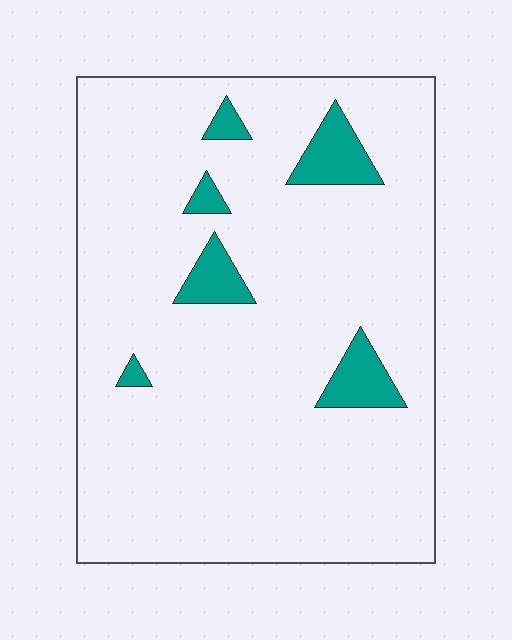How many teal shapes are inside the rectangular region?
6.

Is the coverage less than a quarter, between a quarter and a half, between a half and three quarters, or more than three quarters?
Less than a quarter.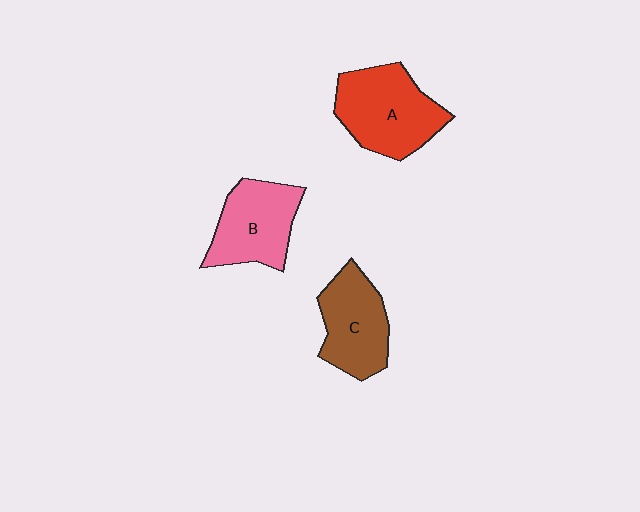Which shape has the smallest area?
Shape C (brown).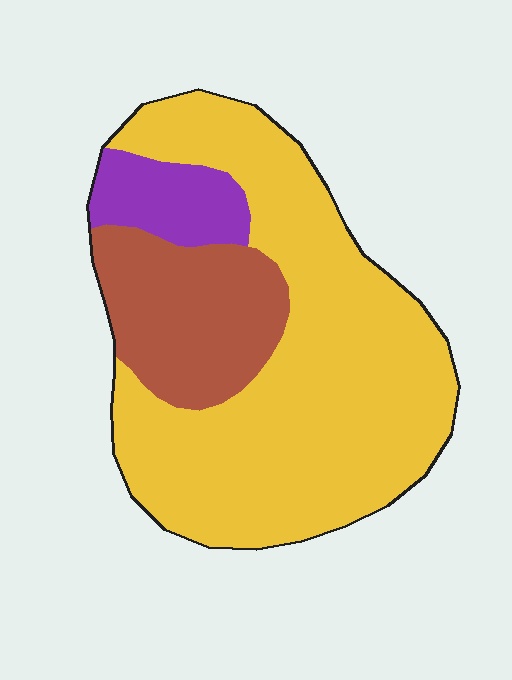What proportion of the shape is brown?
Brown covers about 20% of the shape.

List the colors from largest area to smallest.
From largest to smallest: yellow, brown, purple.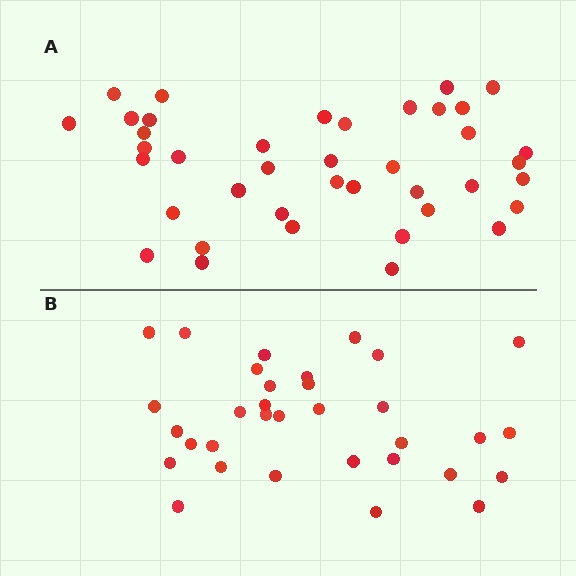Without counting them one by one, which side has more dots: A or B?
Region A (the top region) has more dots.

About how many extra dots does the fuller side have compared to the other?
Region A has roughly 8 or so more dots than region B.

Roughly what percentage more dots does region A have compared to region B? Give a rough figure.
About 20% more.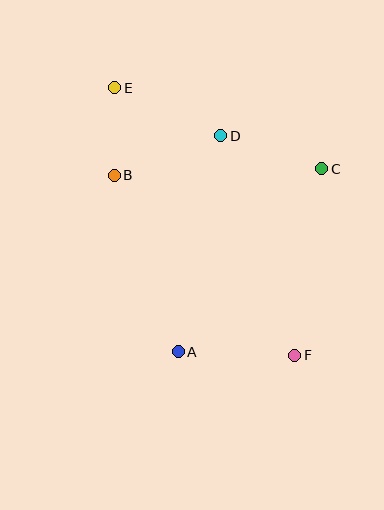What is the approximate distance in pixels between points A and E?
The distance between A and E is approximately 271 pixels.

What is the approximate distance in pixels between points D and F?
The distance between D and F is approximately 232 pixels.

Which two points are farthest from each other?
Points E and F are farthest from each other.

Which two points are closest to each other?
Points B and E are closest to each other.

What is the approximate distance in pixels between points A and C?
The distance between A and C is approximately 233 pixels.